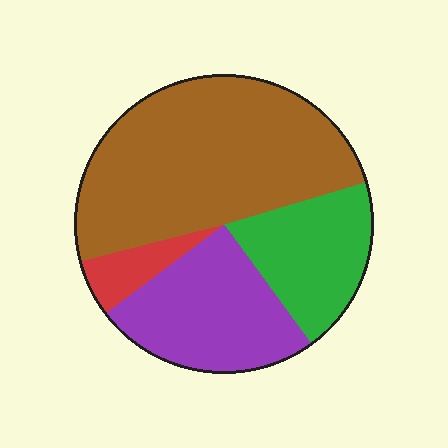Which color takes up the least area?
Red, at roughly 5%.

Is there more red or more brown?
Brown.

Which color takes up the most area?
Brown, at roughly 50%.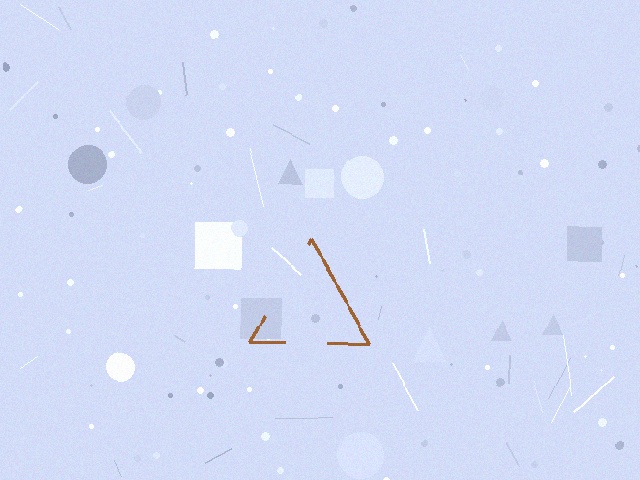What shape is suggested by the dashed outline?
The dashed outline suggests a triangle.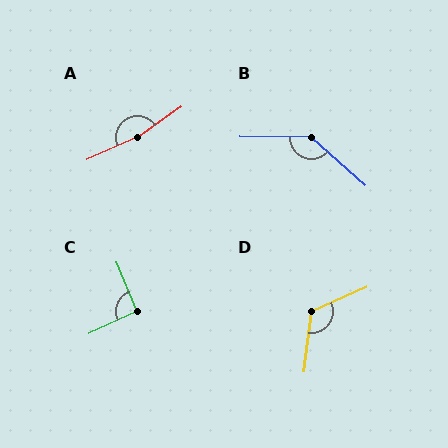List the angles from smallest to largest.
C (92°), D (121°), B (139°), A (168°).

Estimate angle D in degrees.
Approximately 121 degrees.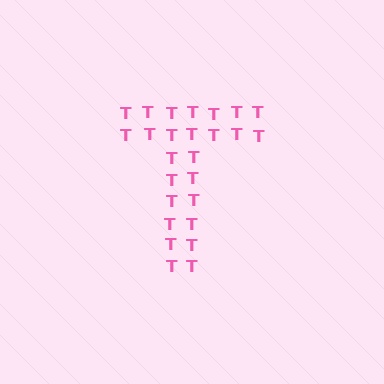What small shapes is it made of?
It is made of small letter T's.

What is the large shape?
The large shape is the letter T.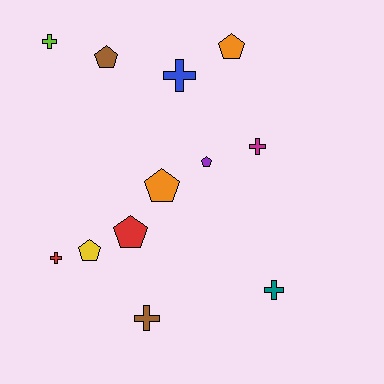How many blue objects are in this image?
There is 1 blue object.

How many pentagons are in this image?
There are 6 pentagons.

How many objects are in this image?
There are 12 objects.